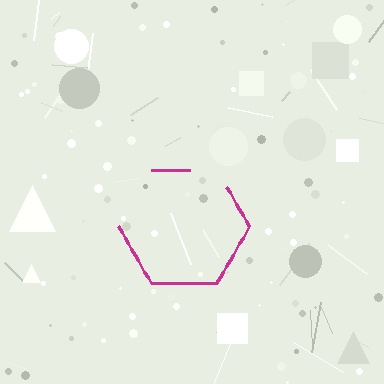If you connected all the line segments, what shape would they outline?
They would outline a hexagon.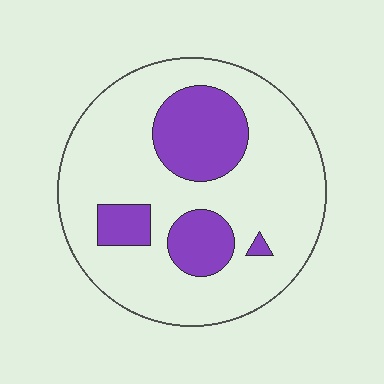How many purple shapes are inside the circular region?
4.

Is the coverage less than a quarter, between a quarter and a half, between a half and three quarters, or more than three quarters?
Less than a quarter.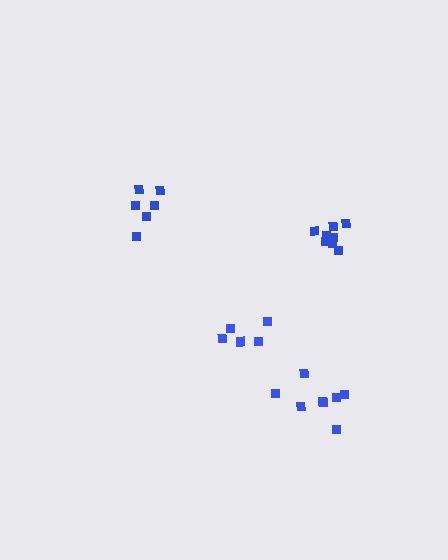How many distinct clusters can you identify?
There are 4 distinct clusters.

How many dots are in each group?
Group 1: 5 dots, Group 2: 8 dots, Group 3: 8 dots, Group 4: 6 dots (27 total).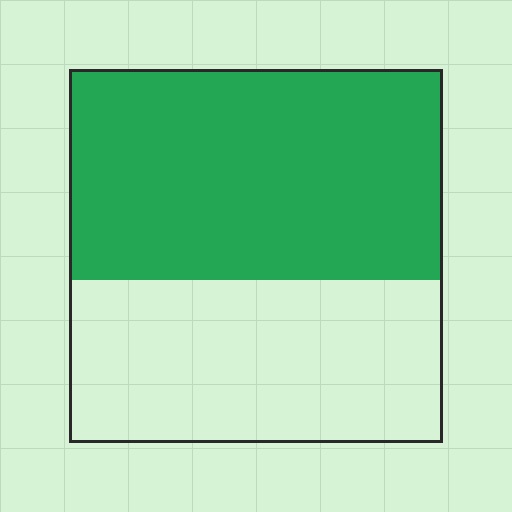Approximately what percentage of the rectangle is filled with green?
Approximately 55%.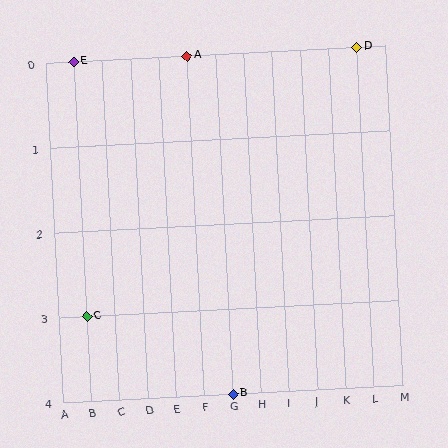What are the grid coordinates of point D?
Point D is at grid coordinates (L, 0).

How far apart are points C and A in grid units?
Points C and A are 4 columns and 3 rows apart (about 5.0 grid units diagonally).